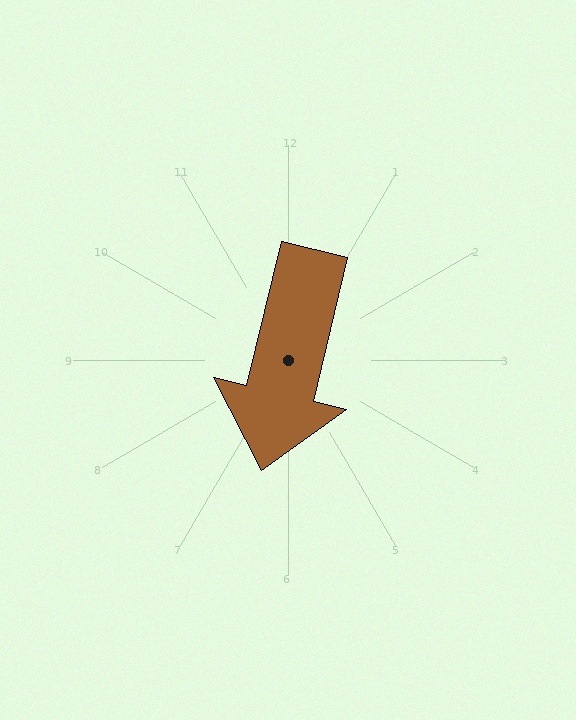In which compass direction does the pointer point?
South.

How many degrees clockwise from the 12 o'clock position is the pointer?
Approximately 194 degrees.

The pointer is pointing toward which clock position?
Roughly 6 o'clock.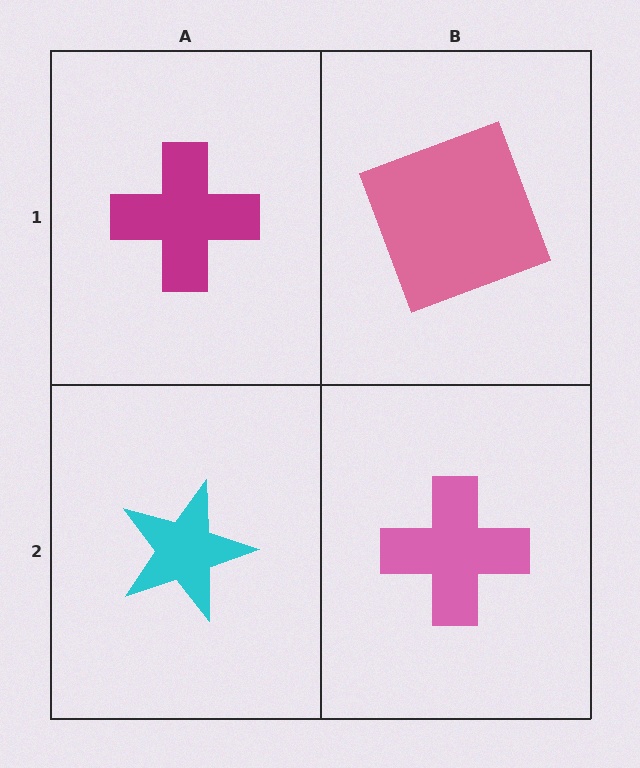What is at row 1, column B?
A pink square.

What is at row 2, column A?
A cyan star.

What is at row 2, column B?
A pink cross.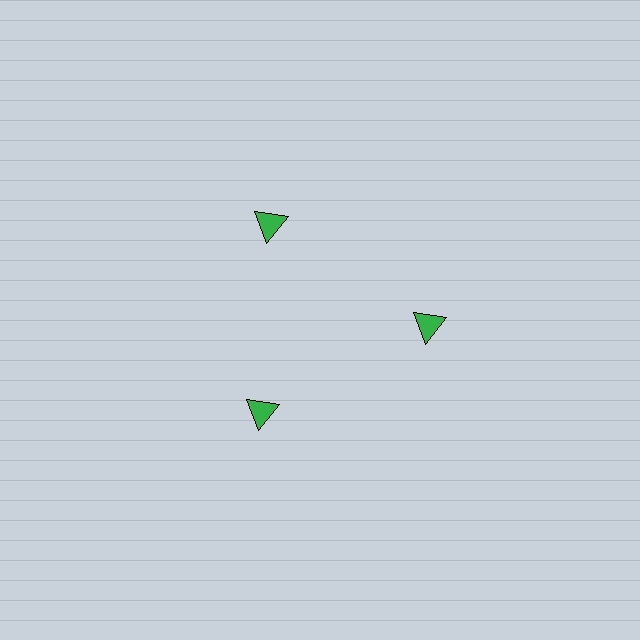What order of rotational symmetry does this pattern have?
This pattern has 3-fold rotational symmetry.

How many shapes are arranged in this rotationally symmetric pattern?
There are 3 shapes, arranged in 3 groups of 1.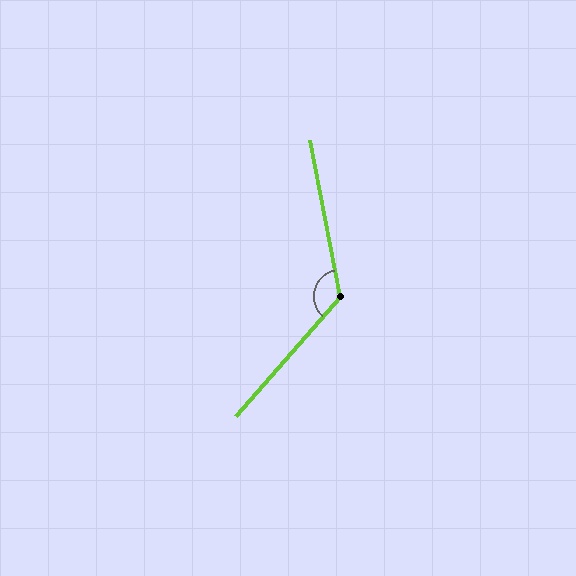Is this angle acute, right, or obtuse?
It is obtuse.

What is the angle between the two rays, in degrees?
Approximately 128 degrees.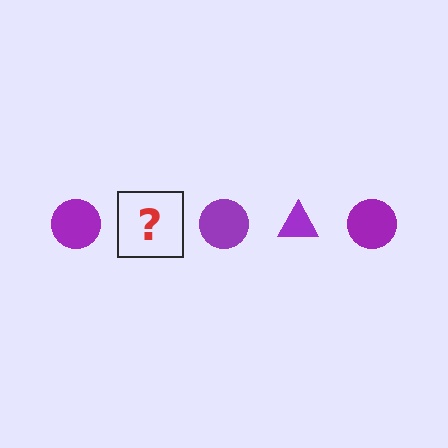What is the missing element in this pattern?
The missing element is a purple triangle.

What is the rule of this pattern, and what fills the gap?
The rule is that the pattern cycles through circle, triangle shapes in purple. The gap should be filled with a purple triangle.